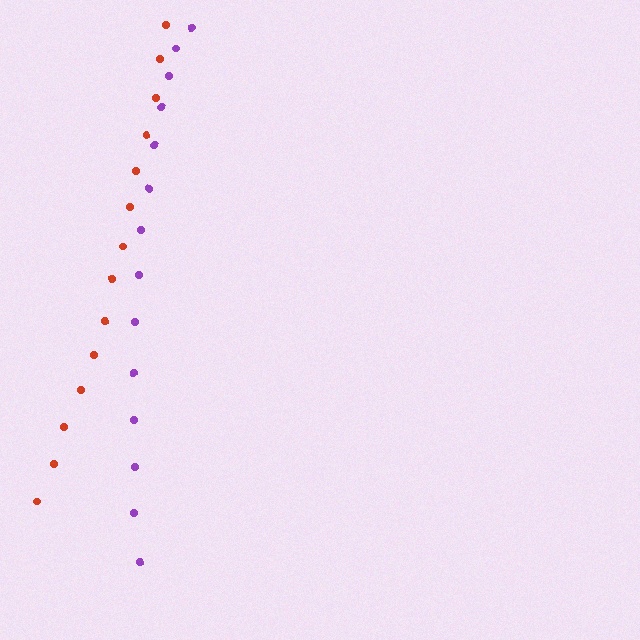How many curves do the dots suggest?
There are 2 distinct paths.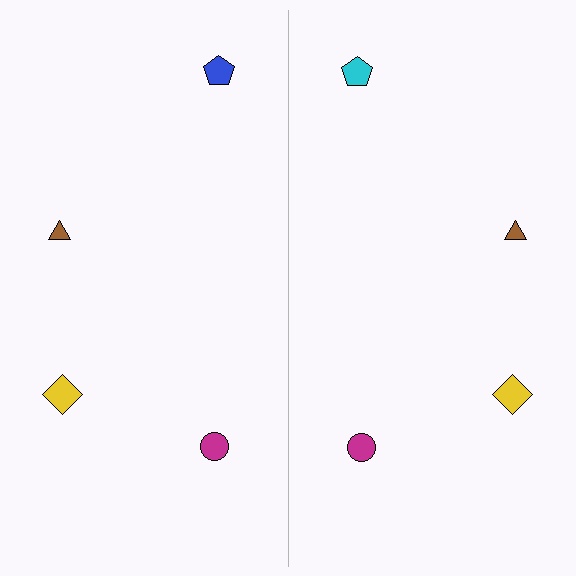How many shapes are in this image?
There are 8 shapes in this image.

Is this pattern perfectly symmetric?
No, the pattern is not perfectly symmetric. The cyan pentagon on the right side breaks the symmetry — its mirror counterpart is blue.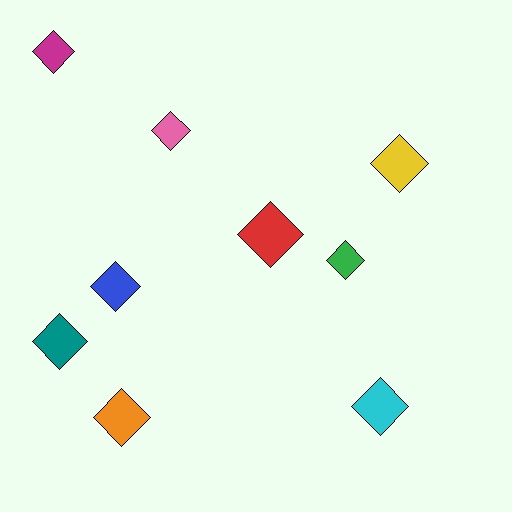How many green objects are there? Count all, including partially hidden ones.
There is 1 green object.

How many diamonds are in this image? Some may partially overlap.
There are 9 diamonds.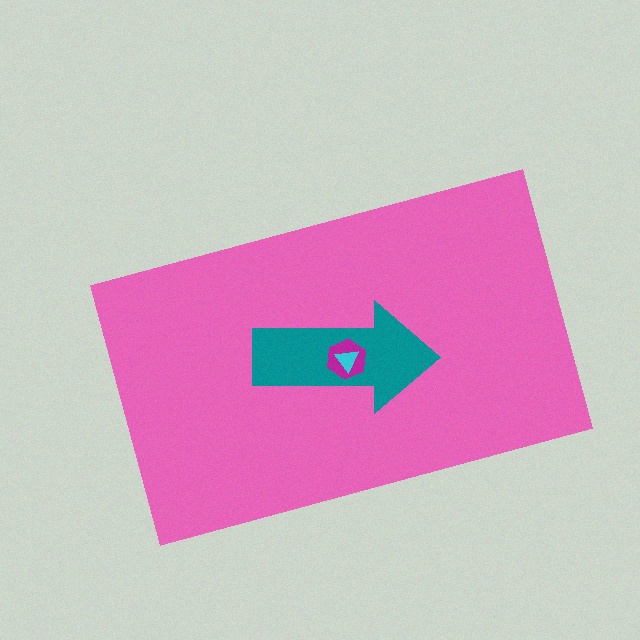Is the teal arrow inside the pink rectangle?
Yes.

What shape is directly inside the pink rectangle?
The teal arrow.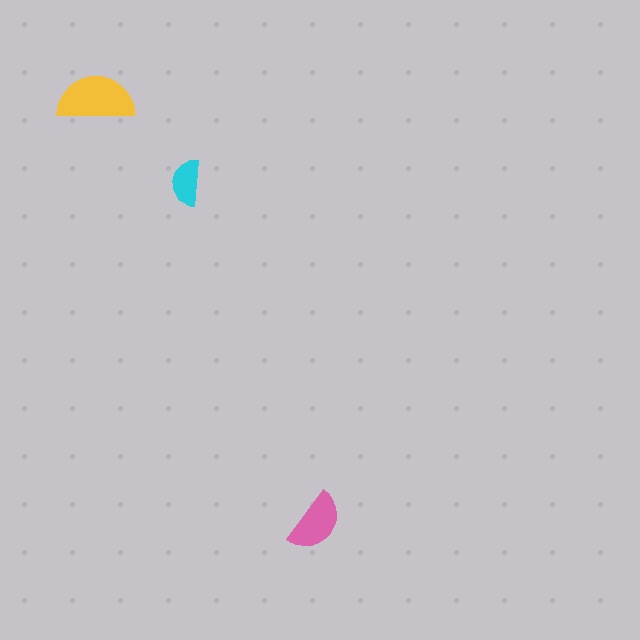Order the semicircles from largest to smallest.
the yellow one, the pink one, the cyan one.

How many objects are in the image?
There are 3 objects in the image.